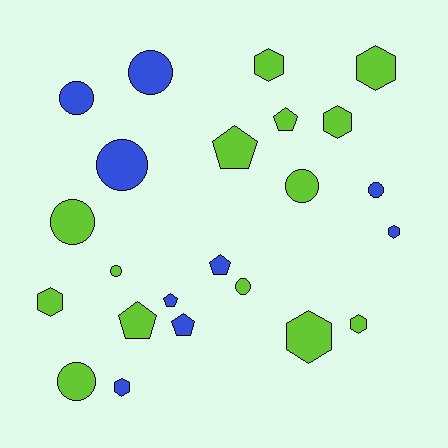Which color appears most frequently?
Lime, with 14 objects.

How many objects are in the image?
There are 23 objects.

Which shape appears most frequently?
Circle, with 9 objects.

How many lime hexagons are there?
There are 6 lime hexagons.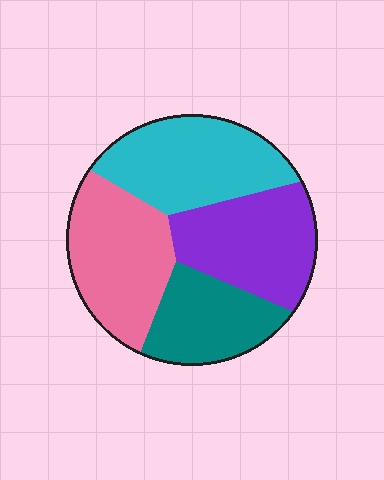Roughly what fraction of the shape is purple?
Purple covers 26% of the shape.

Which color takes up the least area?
Teal, at roughly 20%.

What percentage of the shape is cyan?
Cyan takes up about one quarter (1/4) of the shape.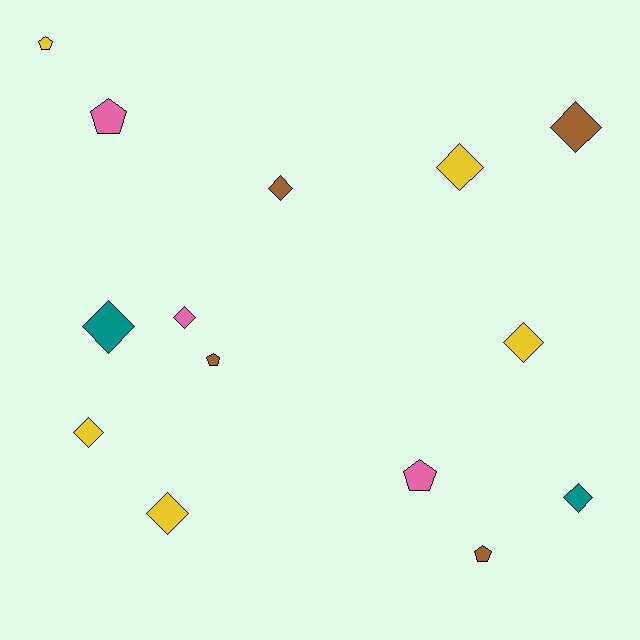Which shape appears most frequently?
Diamond, with 9 objects.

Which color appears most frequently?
Yellow, with 5 objects.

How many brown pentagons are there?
There are 2 brown pentagons.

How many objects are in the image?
There are 14 objects.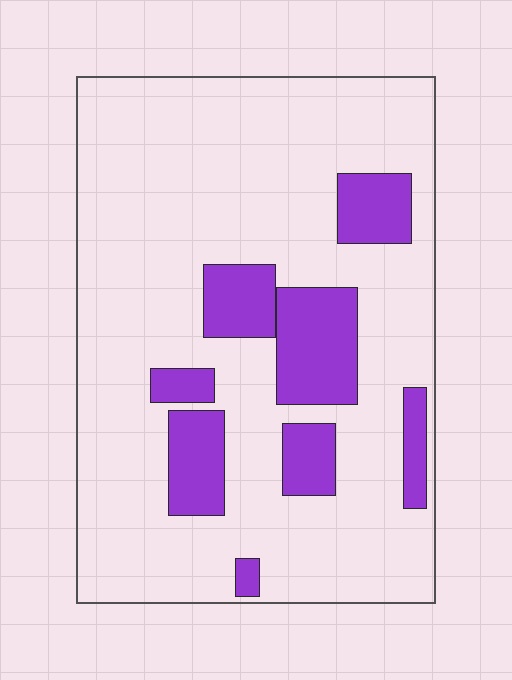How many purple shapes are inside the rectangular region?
8.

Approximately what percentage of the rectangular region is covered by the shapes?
Approximately 20%.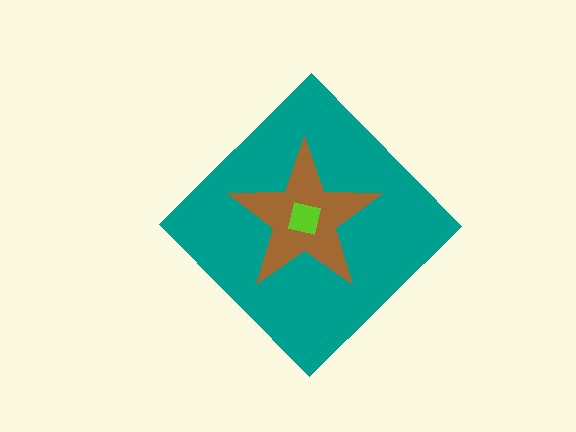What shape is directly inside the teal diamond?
The brown star.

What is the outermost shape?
The teal diamond.